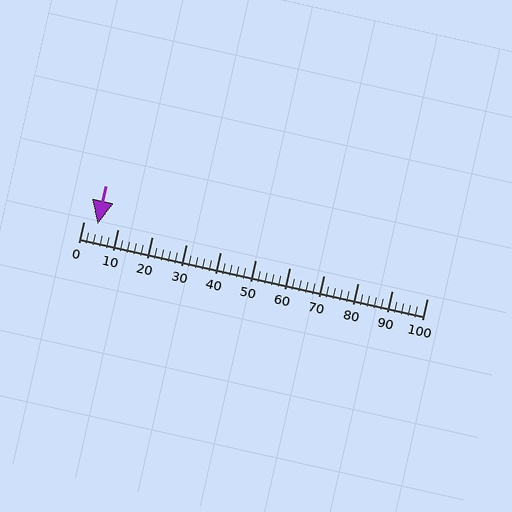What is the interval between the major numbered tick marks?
The major tick marks are spaced 10 units apart.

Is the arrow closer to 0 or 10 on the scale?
The arrow is closer to 0.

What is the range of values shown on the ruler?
The ruler shows values from 0 to 100.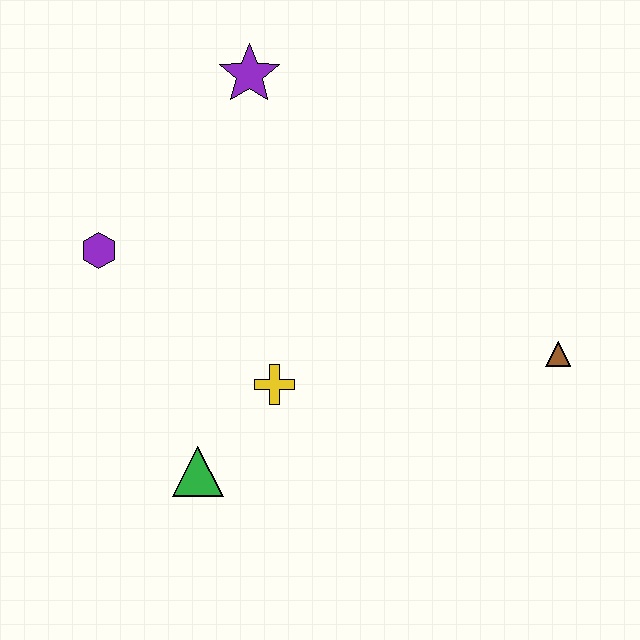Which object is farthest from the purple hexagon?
The brown triangle is farthest from the purple hexagon.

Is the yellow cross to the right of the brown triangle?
No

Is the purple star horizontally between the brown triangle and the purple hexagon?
Yes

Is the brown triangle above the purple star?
No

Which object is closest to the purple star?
The purple hexagon is closest to the purple star.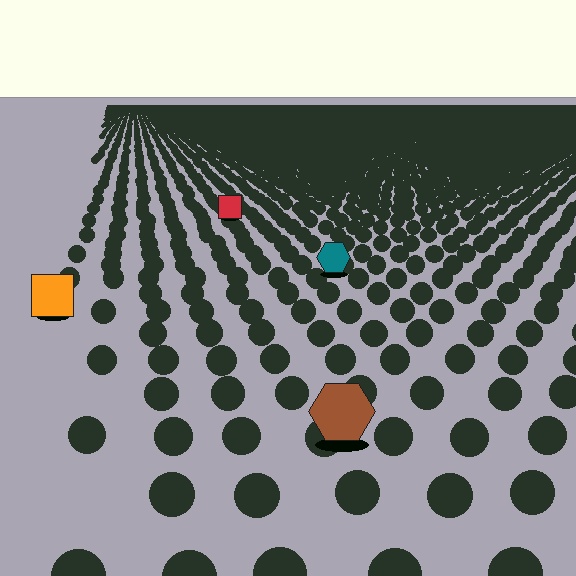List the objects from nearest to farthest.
From nearest to farthest: the brown hexagon, the orange square, the teal hexagon, the red square.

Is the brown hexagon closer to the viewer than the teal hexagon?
Yes. The brown hexagon is closer — you can tell from the texture gradient: the ground texture is coarser near it.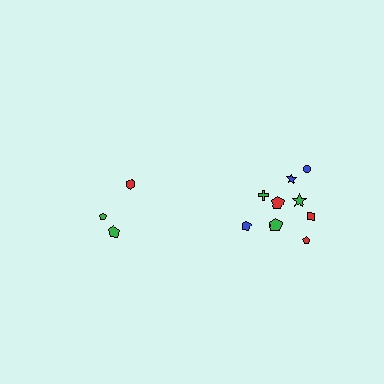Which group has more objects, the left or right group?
The right group.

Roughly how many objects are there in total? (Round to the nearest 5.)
Roughly 15 objects in total.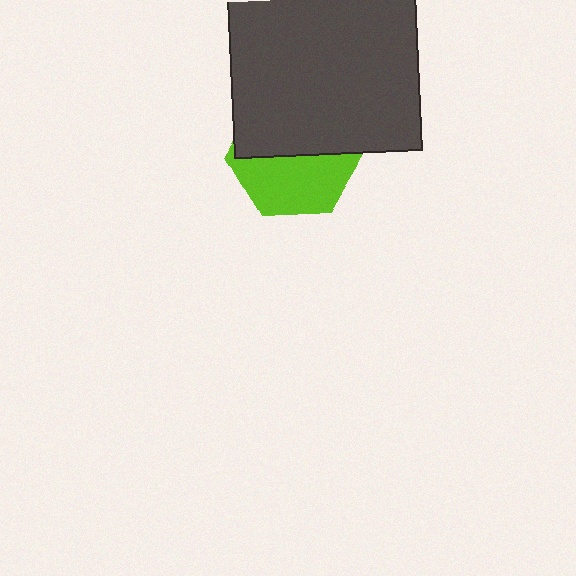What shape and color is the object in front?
The object in front is a dark gray square.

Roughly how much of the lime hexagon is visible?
About half of it is visible (roughly 48%).